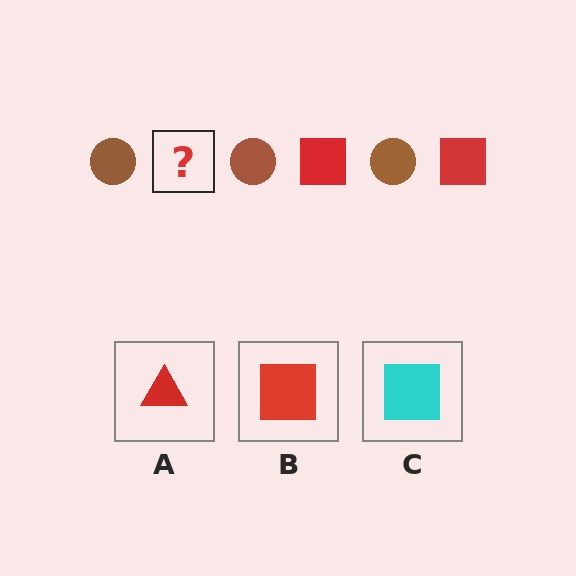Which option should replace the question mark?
Option B.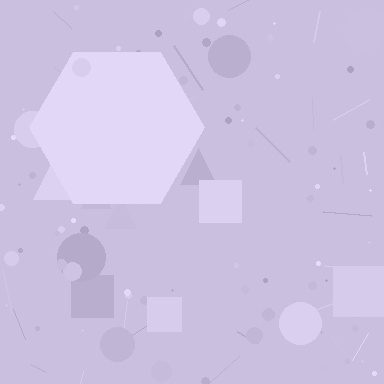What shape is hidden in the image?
A hexagon is hidden in the image.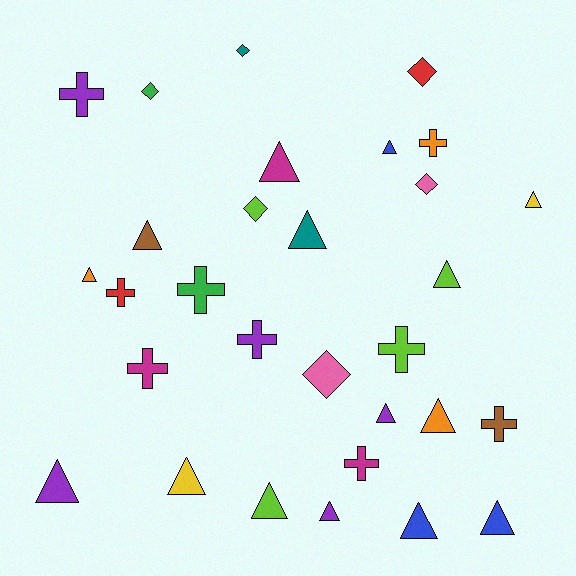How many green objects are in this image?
There are 2 green objects.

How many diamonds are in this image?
There are 6 diamonds.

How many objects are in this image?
There are 30 objects.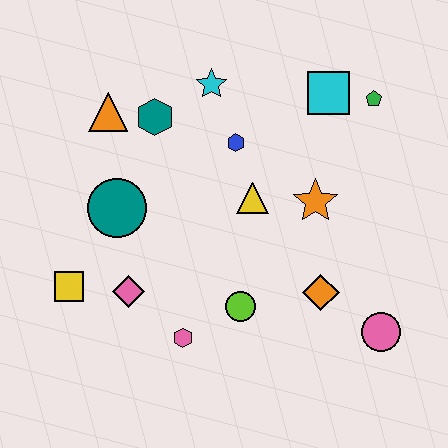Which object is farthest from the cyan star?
The pink circle is farthest from the cyan star.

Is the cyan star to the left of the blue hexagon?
Yes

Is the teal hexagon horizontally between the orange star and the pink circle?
No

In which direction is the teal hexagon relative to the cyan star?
The teal hexagon is to the left of the cyan star.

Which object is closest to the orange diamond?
The pink circle is closest to the orange diamond.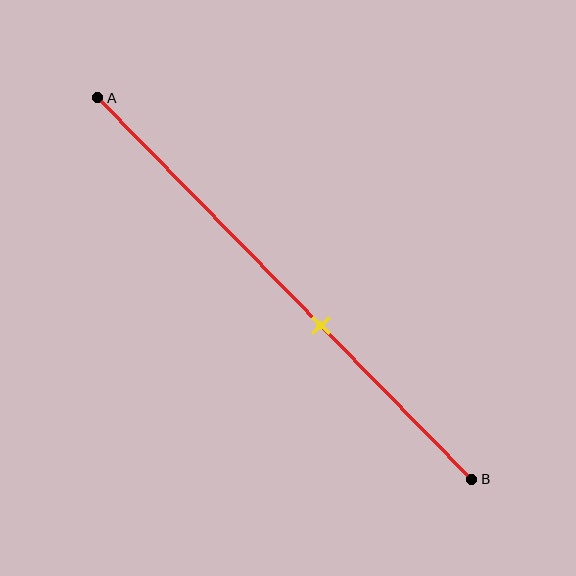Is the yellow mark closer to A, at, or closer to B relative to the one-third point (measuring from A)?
The yellow mark is closer to point B than the one-third point of segment AB.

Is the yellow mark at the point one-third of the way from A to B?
No, the mark is at about 60% from A, not at the 33% one-third point.